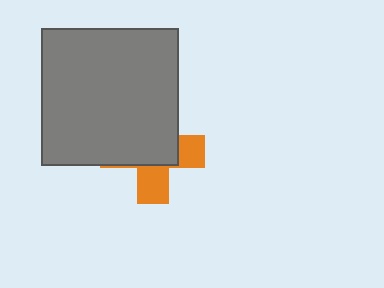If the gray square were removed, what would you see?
You would see the complete orange cross.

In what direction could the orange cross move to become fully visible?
The orange cross could move toward the lower-right. That would shift it out from behind the gray square entirely.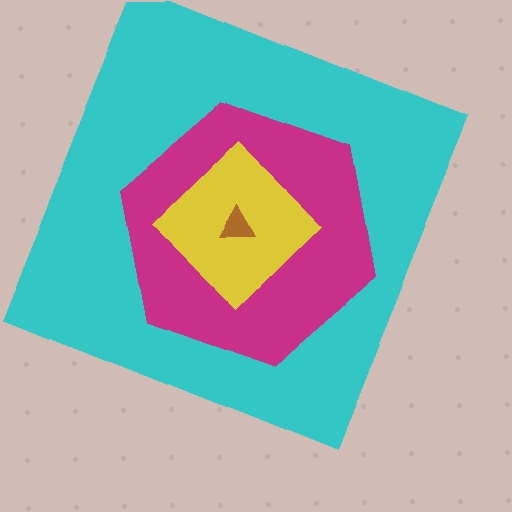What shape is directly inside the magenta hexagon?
The yellow diamond.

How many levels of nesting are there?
4.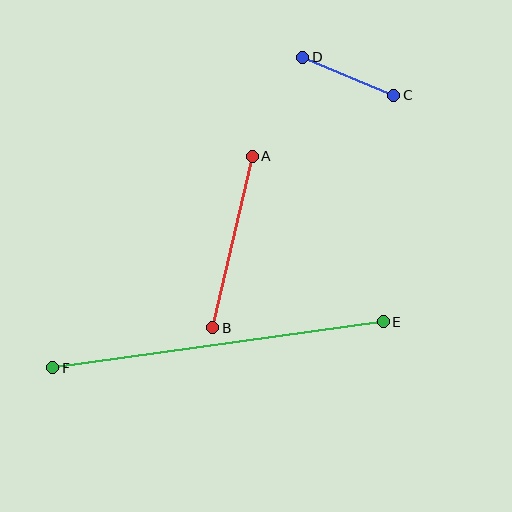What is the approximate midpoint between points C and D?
The midpoint is at approximately (348, 76) pixels.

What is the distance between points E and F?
The distance is approximately 334 pixels.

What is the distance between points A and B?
The distance is approximately 176 pixels.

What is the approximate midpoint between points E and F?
The midpoint is at approximately (218, 345) pixels.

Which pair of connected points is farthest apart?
Points E and F are farthest apart.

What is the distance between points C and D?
The distance is approximately 99 pixels.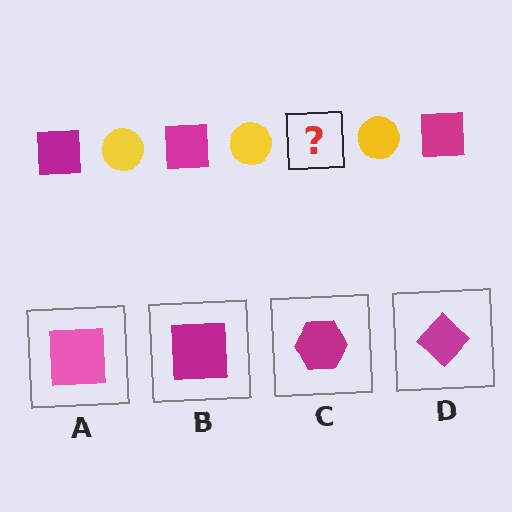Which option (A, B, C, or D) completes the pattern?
B.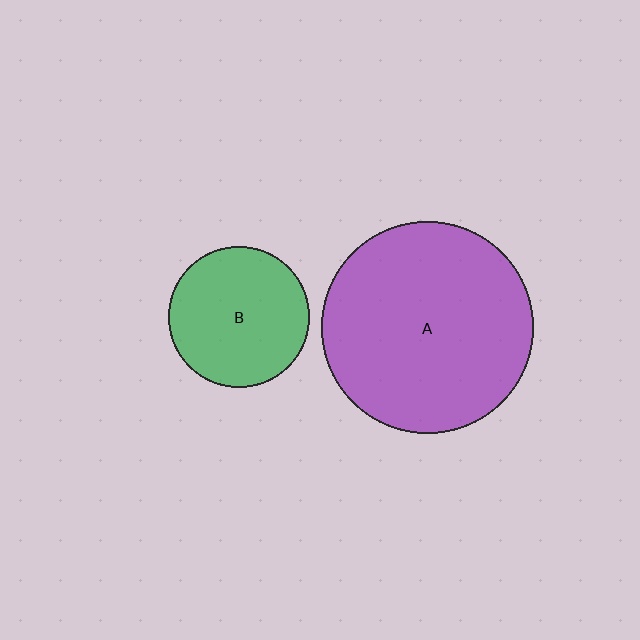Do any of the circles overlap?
No, none of the circles overlap.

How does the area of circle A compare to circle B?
Approximately 2.3 times.